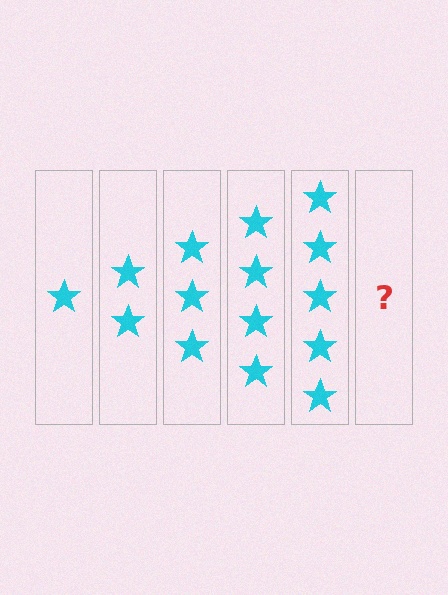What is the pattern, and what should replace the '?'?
The pattern is that each step adds one more star. The '?' should be 6 stars.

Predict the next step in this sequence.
The next step is 6 stars.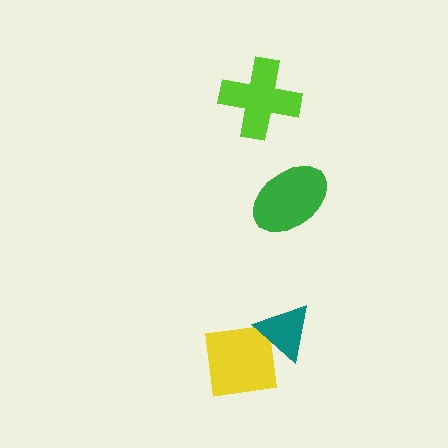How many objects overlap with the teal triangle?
1 object overlaps with the teal triangle.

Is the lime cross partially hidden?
No, no other shape covers it.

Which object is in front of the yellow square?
The teal triangle is in front of the yellow square.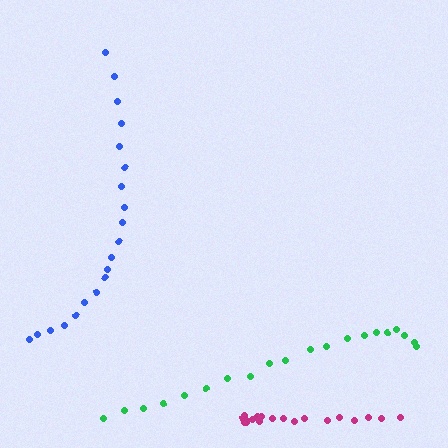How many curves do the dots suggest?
There are 3 distinct paths.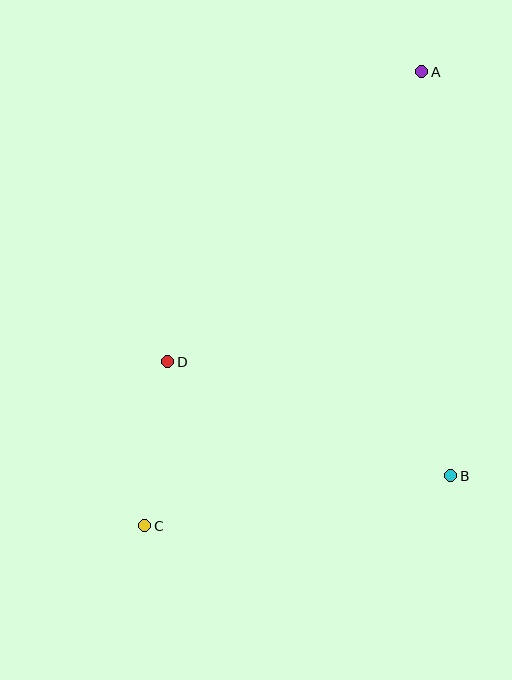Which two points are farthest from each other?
Points A and C are farthest from each other.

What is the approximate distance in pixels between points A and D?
The distance between A and D is approximately 385 pixels.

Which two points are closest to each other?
Points C and D are closest to each other.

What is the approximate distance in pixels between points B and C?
The distance between B and C is approximately 310 pixels.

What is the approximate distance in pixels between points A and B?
The distance between A and B is approximately 405 pixels.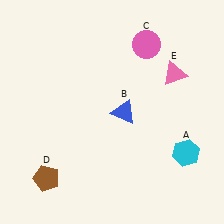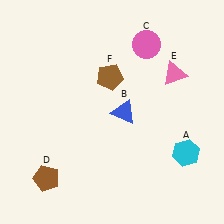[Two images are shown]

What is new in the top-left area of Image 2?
A brown pentagon (F) was added in the top-left area of Image 2.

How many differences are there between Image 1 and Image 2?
There is 1 difference between the two images.